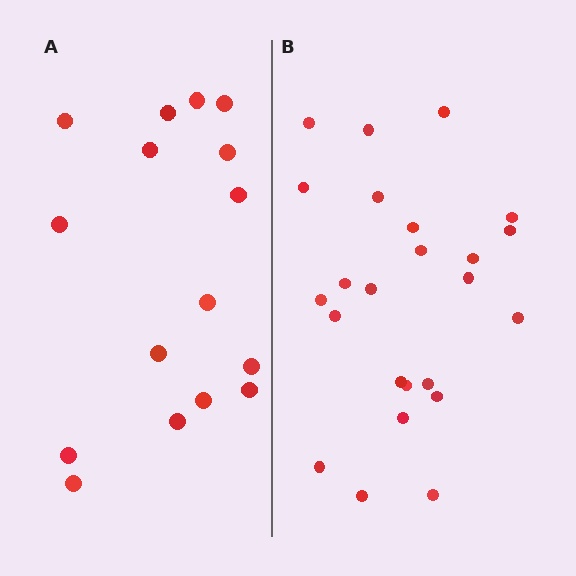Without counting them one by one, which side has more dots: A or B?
Region B (the right region) has more dots.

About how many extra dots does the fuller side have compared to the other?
Region B has roughly 8 or so more dots than region A.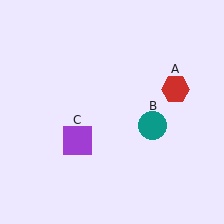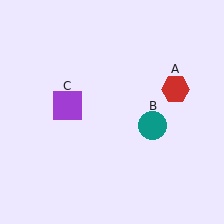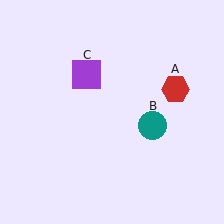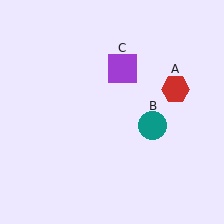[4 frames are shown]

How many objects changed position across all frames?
1 object changed position: purple square (object C).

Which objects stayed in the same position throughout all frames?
Red hexagon (object A) and teal circle (object B) remained stationary.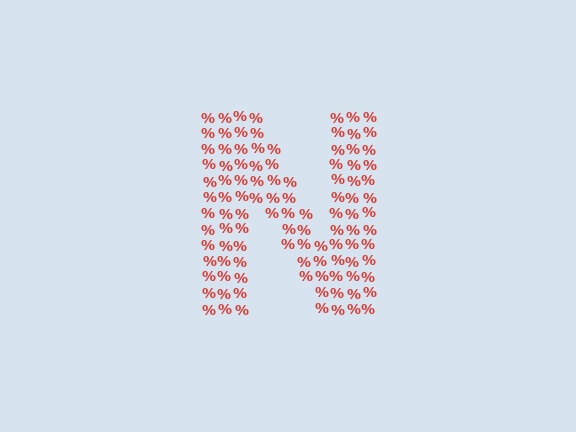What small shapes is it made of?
It is made of small percent signs.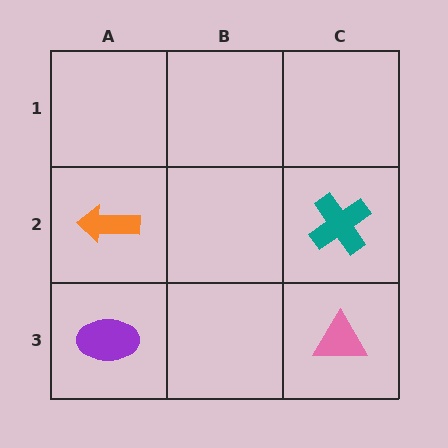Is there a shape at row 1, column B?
No, that cell is empty.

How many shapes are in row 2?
2 shapes.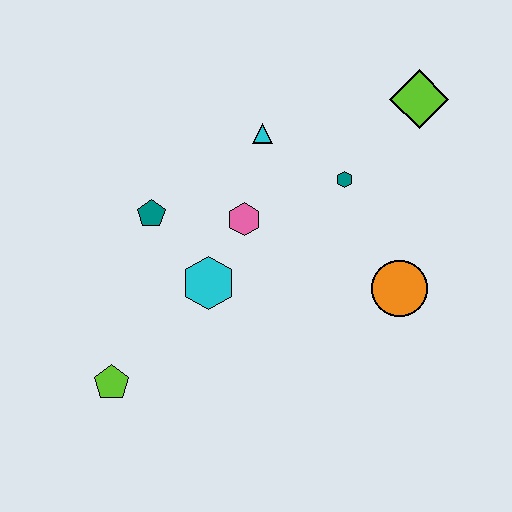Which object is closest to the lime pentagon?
The cyan hexagon is closest to the lime pentagon.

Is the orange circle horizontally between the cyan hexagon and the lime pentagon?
No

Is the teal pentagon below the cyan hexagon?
No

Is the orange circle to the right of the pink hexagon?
Yes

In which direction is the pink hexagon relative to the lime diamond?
The pink hexagon is to the left of the lime diamond.